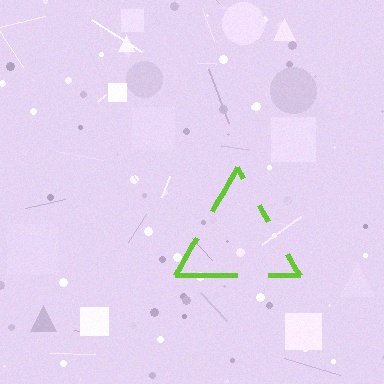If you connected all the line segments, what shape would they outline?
They would outline a triangle.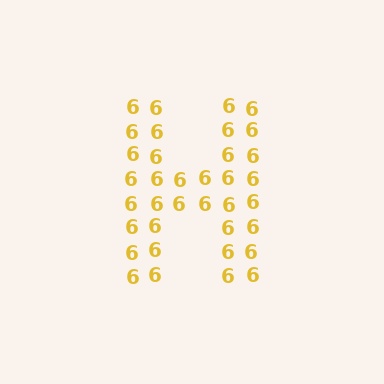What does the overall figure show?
The overall figure shows the letter H.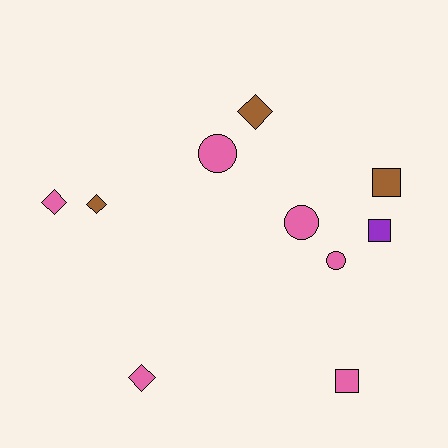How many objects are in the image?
There are 10 objects.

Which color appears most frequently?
Pink, with 6 objects.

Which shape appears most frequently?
Diamond, with 4 objects.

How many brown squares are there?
There is 1 brown square.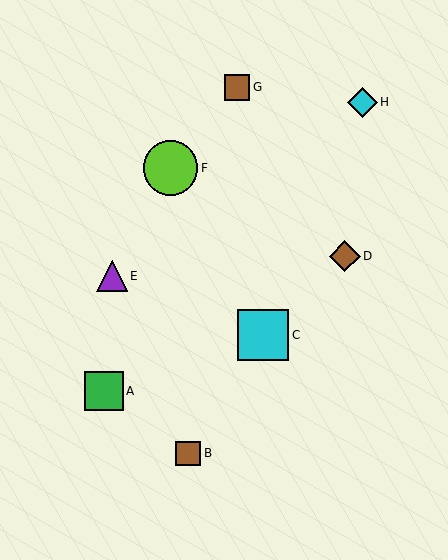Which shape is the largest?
The lime circle (labeled F) is the largest.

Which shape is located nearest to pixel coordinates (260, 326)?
The cyan square (labeled C) at (263, 335) is nearest to that location.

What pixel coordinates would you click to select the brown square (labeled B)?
Click at (188, 453) to select the brown square B.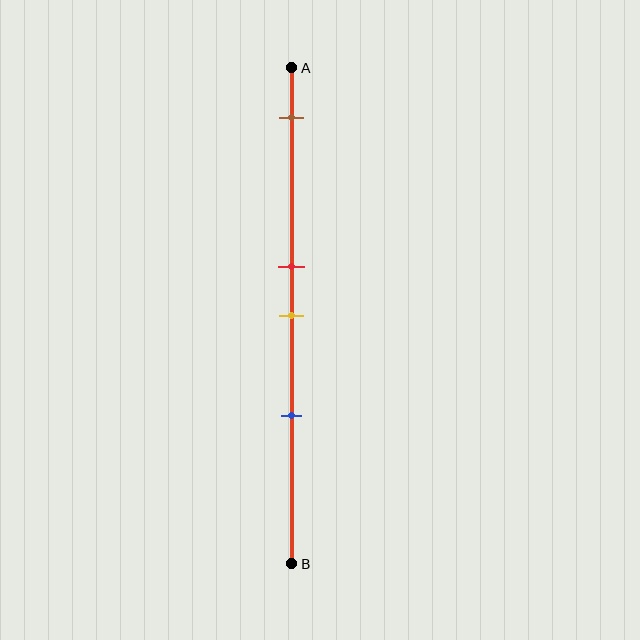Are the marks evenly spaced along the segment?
No, the marks are not evenly spaced.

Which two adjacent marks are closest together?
The red and yellow marks are the closest adjacent pair.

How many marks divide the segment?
There are 4 marks dividing the segment.